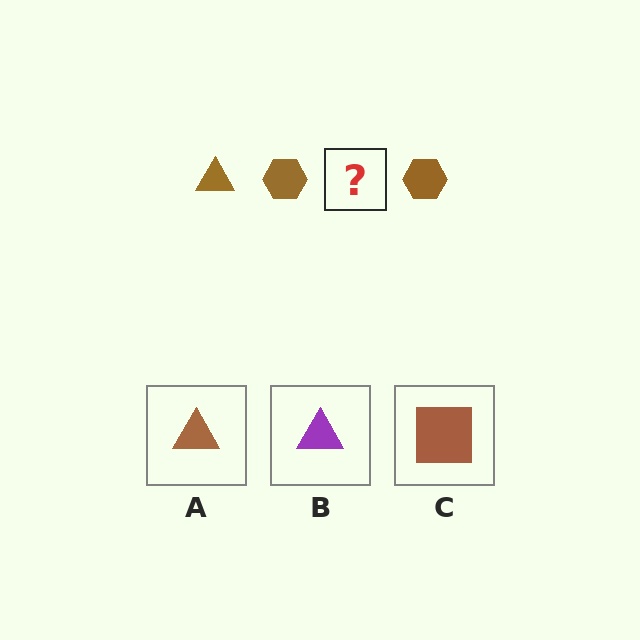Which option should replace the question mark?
Option A.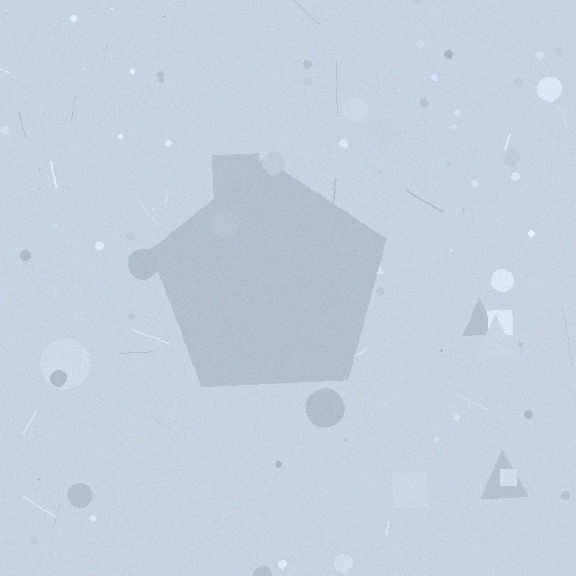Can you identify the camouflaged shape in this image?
The camouflaged shape is a pentagon.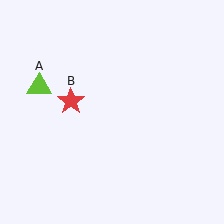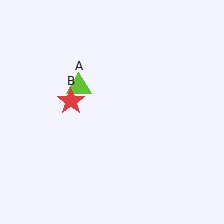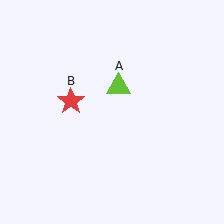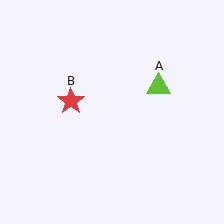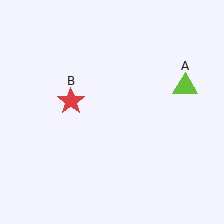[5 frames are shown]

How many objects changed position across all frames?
1 object changed position: lime triangle (object A).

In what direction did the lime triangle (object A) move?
The lime triangle (object A) moved right.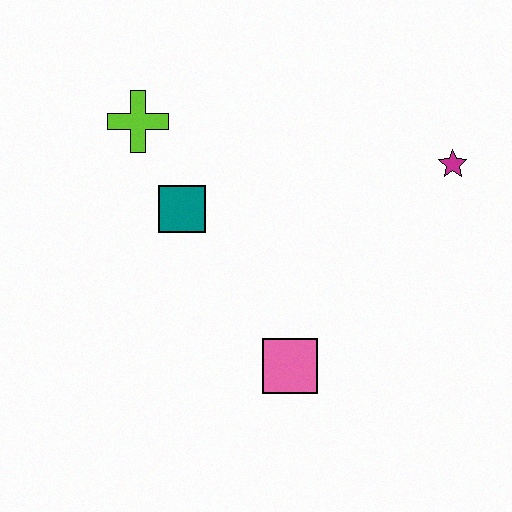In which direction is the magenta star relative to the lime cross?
The magenta star is to the right of the lime cross.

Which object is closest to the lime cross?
The teal square is closest to the lime cross.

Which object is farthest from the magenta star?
The lime cross is farthest from the magenta star.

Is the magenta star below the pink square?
No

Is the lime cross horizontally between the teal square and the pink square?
No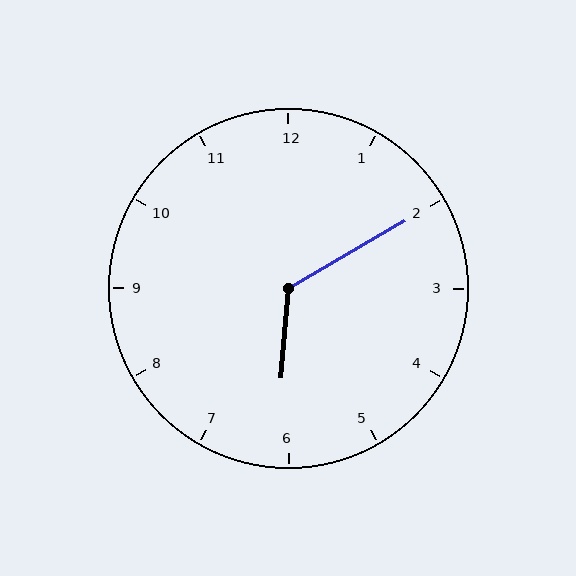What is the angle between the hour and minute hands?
Approximately 125 degrees.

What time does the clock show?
6:10.